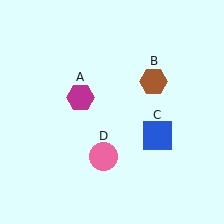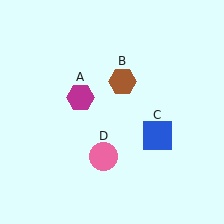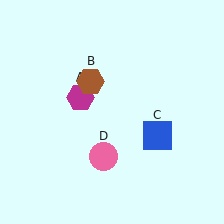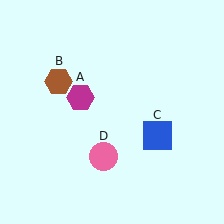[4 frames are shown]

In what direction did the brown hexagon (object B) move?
The brown hexagon (object B) moved left.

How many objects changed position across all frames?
1 object changed position: brown hexagon (object B).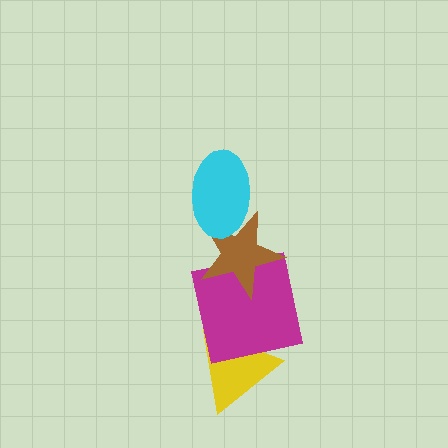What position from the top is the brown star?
The brown star is 2nd from the top.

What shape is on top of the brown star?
The cyan ellipse is on top of the brown star.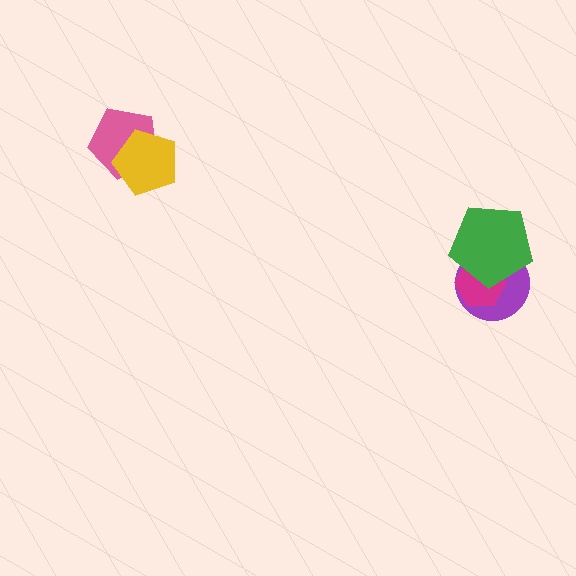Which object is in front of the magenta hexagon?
The green pentagon is in front of the magenta hexagon.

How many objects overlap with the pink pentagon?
1 object overlaps with the pink pentagon.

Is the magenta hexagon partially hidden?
Yes, it is partially covered by another shape.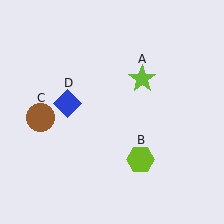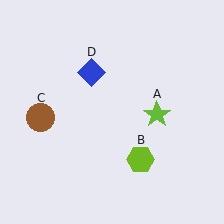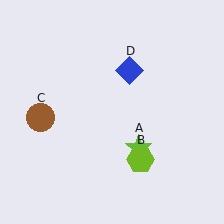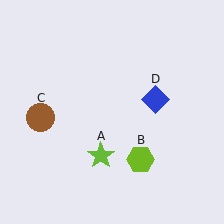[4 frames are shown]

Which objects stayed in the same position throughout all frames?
Lime hexagon (object B) and brown circle (object C) remained stationary.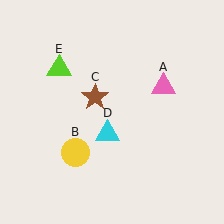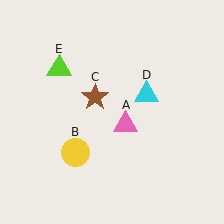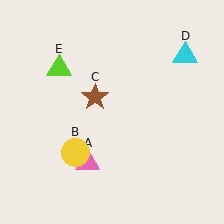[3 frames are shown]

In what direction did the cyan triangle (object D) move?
The cyan triangle (object D) moved up and to the right.